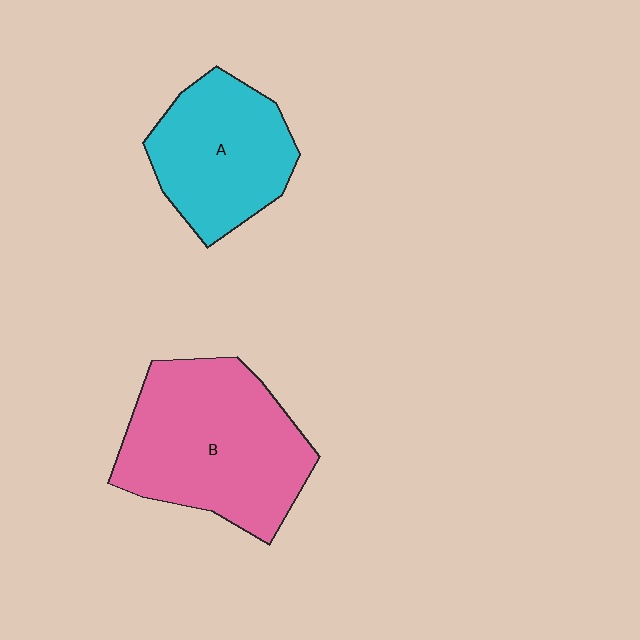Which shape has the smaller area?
Shape A (cyan).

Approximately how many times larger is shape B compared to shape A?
Approximately 1.4 times.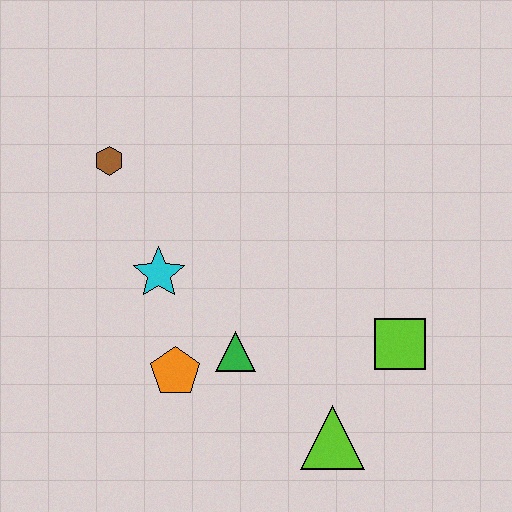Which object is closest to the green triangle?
The orange pentagon is closest to the green triangle.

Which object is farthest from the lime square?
The brown hexagon is farthest from the lime square.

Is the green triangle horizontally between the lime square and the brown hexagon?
Yes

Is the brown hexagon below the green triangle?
No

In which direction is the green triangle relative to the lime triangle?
The green triangle is to the left of the lime triangle.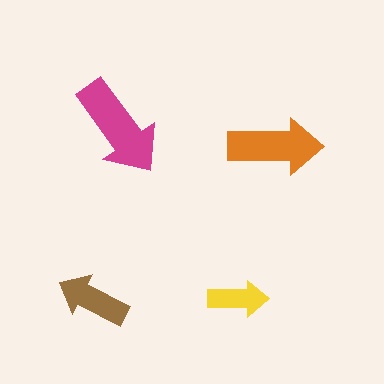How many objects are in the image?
There are 4 objects in the image.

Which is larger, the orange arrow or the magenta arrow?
The magenta one.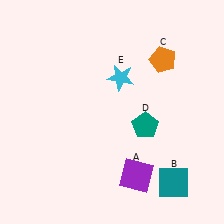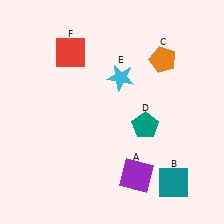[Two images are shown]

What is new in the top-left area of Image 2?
A red square (F) was added in the top-left area of Image 2.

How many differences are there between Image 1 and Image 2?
There is 1 difference between the two images.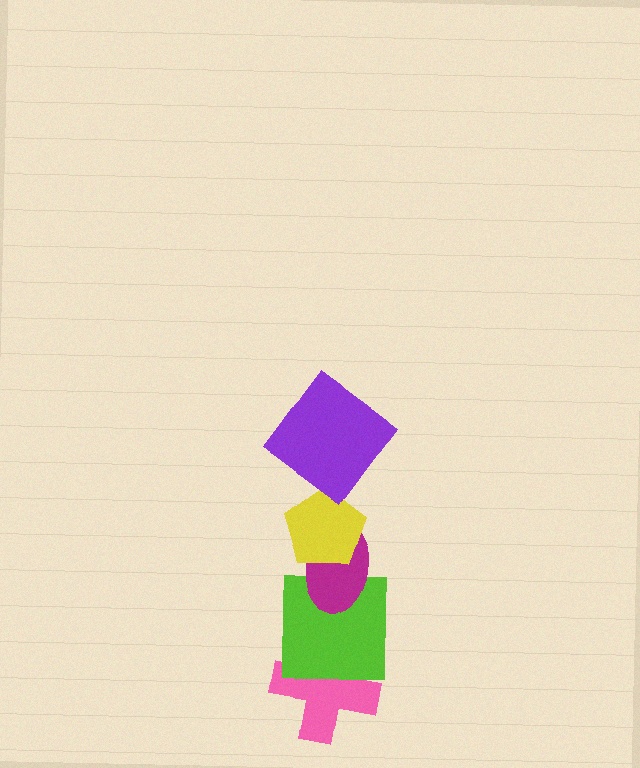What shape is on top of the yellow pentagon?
The purple diamond is on top of the yellow pentagon.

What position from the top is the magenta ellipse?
The magenta ellipse is 3rd from the top.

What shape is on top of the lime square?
The magenta ellipse is on top of the lime square.